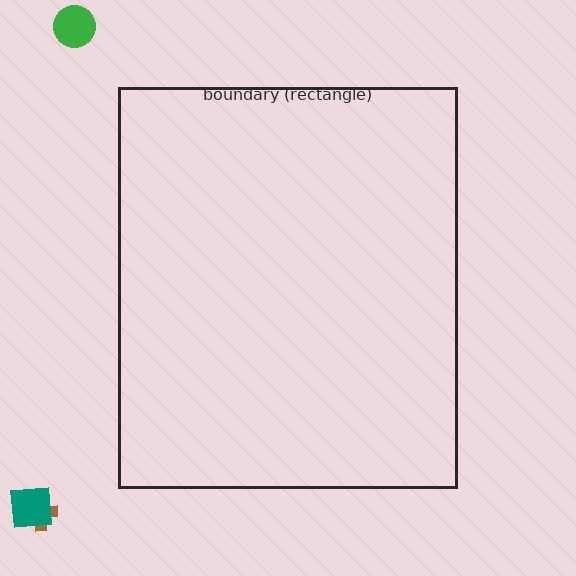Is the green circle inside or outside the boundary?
Outside.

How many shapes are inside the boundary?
0 inside, 3 outside.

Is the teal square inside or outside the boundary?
Outside.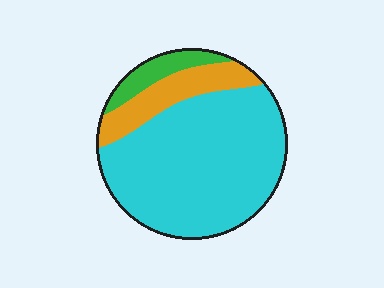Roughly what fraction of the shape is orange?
Orange takes up about one sixth (1/6) of the shape.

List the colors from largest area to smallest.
From largest to smallest: cyan, orange, green.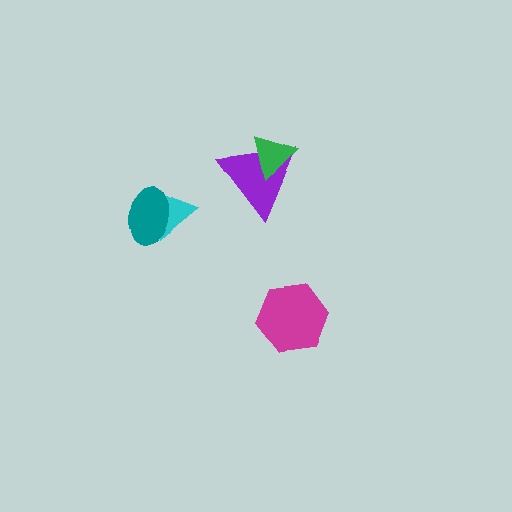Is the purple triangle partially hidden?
Yes, it is partially covered by another shape.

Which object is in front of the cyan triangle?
The teal ellipse is in front of the cyan triangle.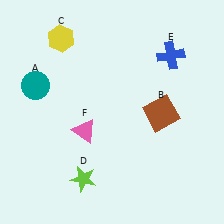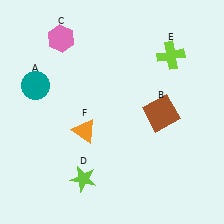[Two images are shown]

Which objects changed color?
C changed from yellow to pink. E changed from blue to lime. F changed from pink to orange.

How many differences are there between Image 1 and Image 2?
There are 3 differences between the two images.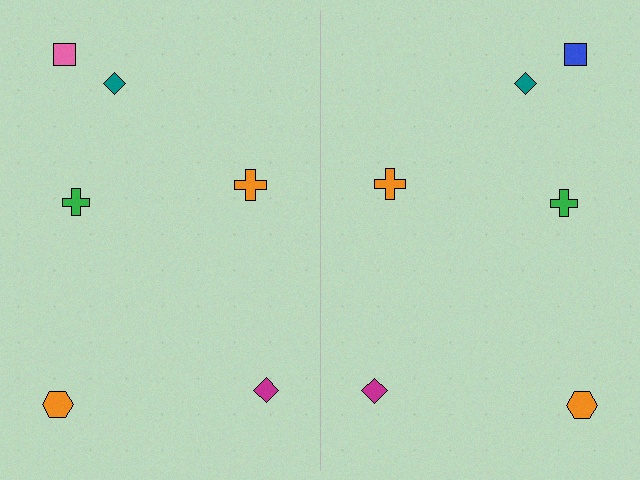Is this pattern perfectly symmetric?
No, the pattern is not perfectly symmetric. The blue square on the right side breaks the symmetry — its mirror counterpart is pink.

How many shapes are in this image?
There are 12 shapes in this image.